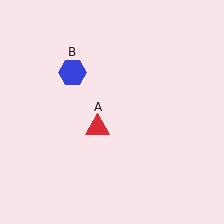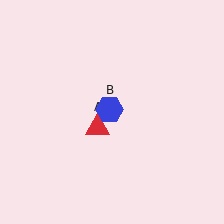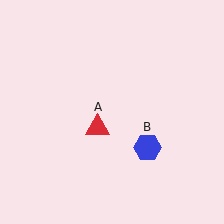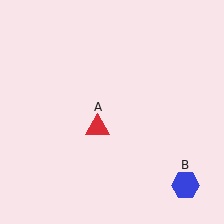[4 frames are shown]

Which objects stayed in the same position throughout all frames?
Red triangle (object A) remained stationary.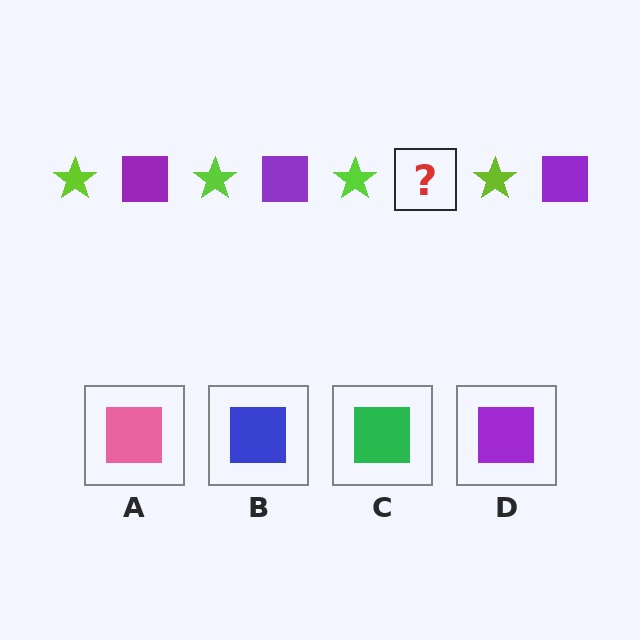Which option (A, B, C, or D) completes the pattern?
D.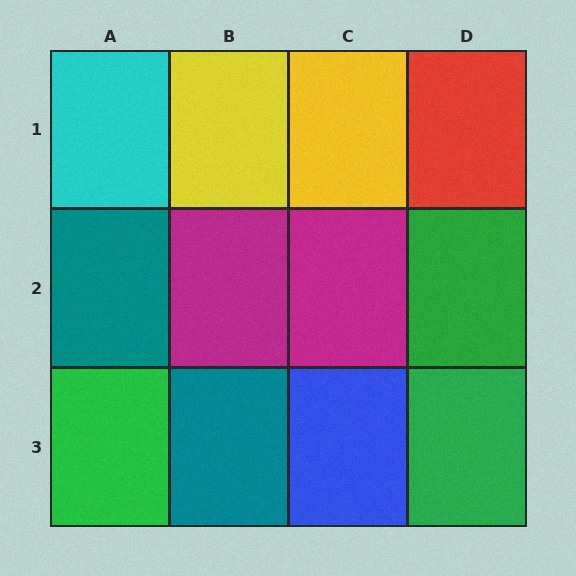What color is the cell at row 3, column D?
Green.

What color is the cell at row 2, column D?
Green.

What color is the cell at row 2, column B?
Magenta.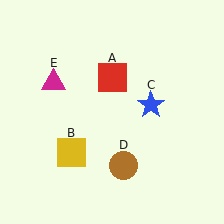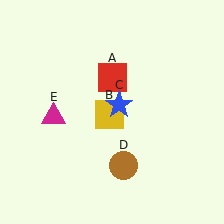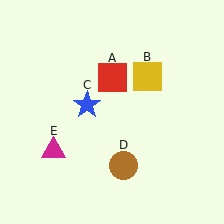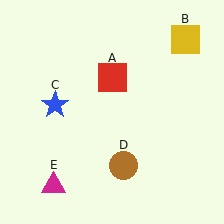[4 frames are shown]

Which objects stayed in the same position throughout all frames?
Red square (object A) and brown circle (object D) remained stationary.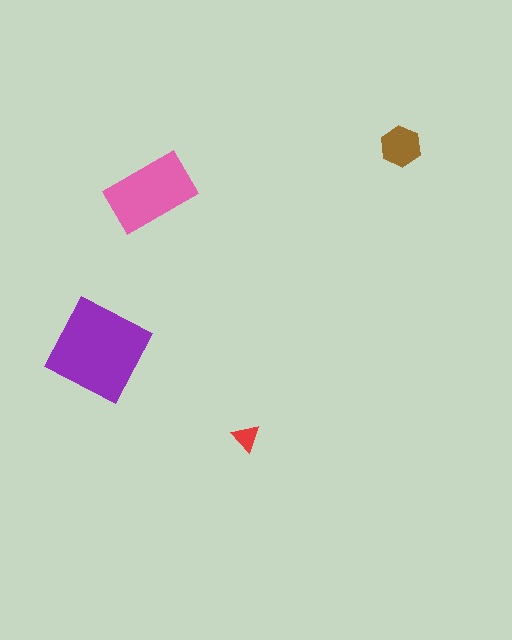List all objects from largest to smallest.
The purple square, the pink rectangle, the brown hexagon, the red triangle.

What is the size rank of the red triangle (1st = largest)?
4th.